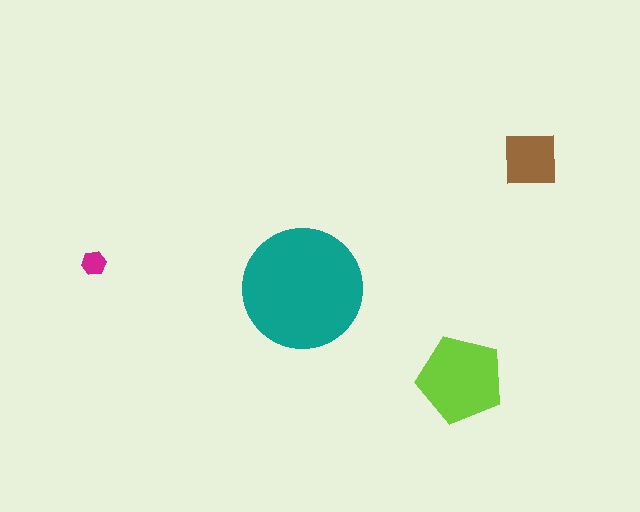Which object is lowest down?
The lime pentagon is bottommost.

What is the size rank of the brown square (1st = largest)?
3rd.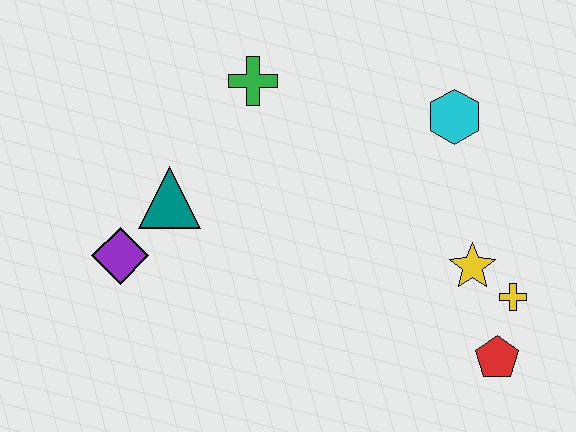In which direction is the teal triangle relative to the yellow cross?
The teal triangle is to the left of the yellow cross.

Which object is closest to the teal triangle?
The purple diamond is closest to the teal triangle.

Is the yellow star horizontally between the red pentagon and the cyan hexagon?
Yes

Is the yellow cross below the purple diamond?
Yes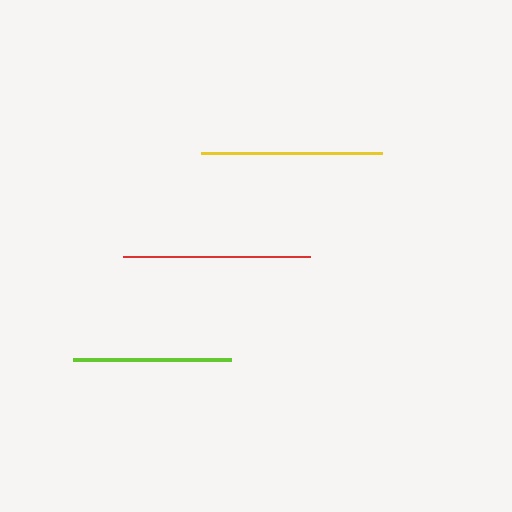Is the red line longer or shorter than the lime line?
The red line is longer than the lime line.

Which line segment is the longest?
The red line is the longest at approximately 187 pixels.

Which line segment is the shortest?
The lime line is the shortest at approximately 158 pixels.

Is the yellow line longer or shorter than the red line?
The red line is longer than the yellow line.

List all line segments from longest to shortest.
From longest to shortest: red, yellow, lime.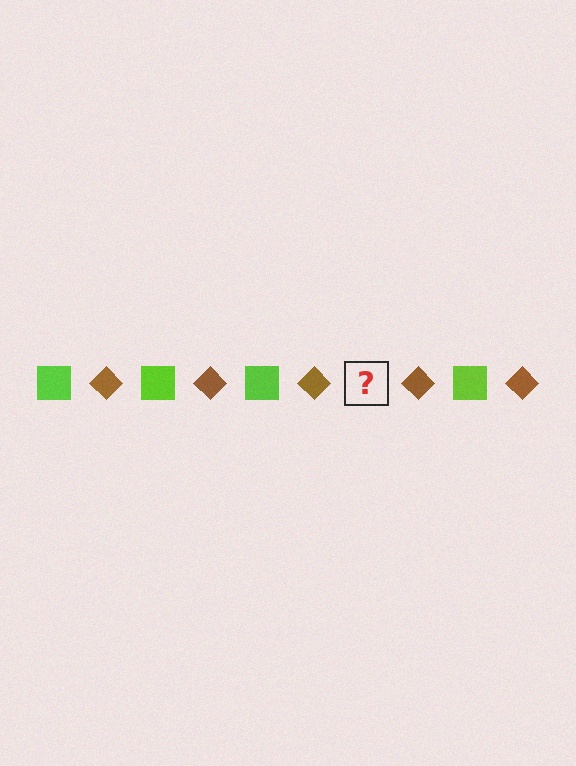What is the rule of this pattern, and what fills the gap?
The rule is that the pattern alternates between lime square and brown diamond. The gap should be filled with a lime square.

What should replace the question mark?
The question mark should be replaced with a lime square.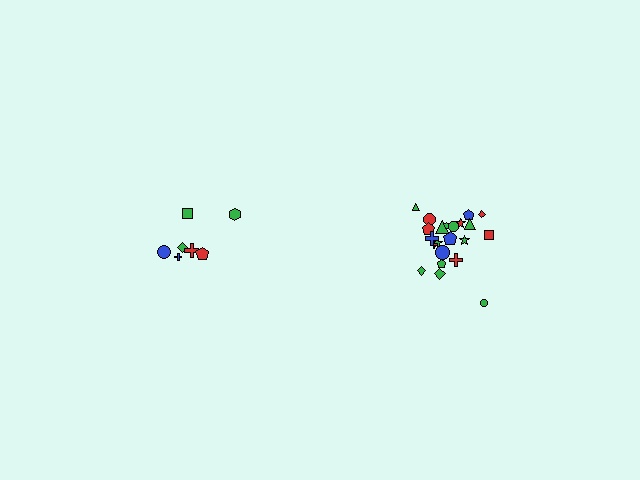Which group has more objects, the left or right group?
The right group.